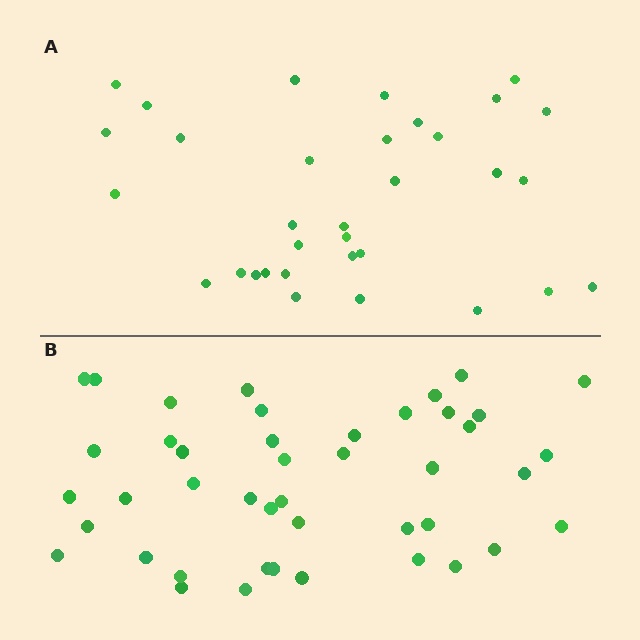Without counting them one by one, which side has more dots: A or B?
Region B (the bottom region) has more dots.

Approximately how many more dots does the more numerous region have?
Region B has roughly 12 or so more dots than region A.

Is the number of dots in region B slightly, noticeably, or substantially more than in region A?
Region B has noticeably more, but not dramatically so. The ratio is roughly 1.3 to 1.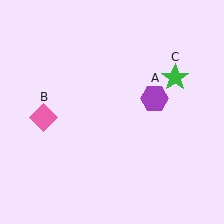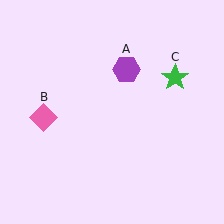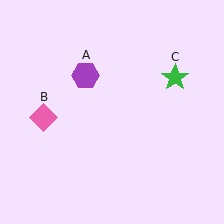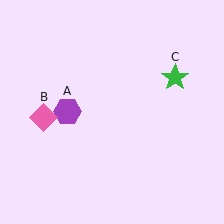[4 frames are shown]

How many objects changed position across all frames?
1 object changed position: purple hexagon (object A).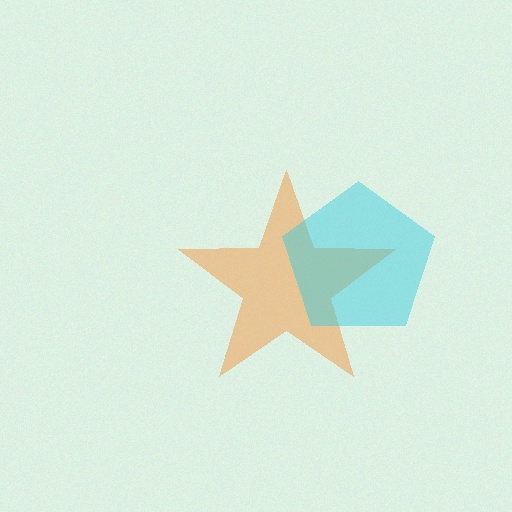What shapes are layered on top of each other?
The layered shapes are: an orange star, a cyan pentagon.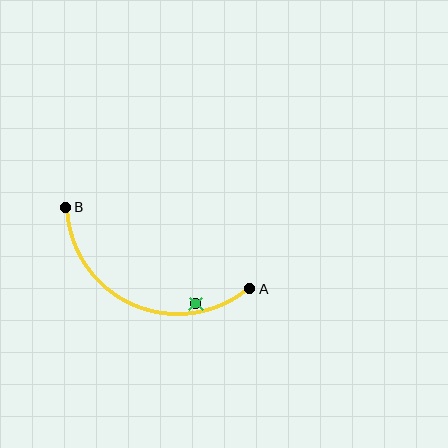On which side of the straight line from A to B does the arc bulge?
The arc bulges below the straight line connecting A and B.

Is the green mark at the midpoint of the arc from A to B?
No — the green mark does not lie on the arc at all. It sits slightly inside the curve.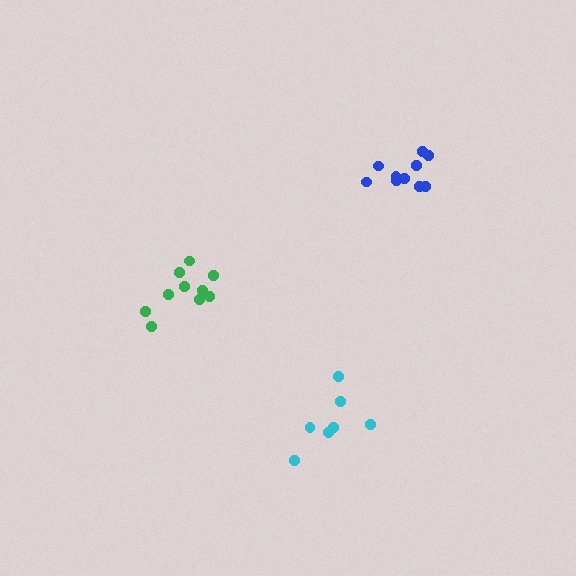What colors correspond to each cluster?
The clusters are colored: green, cyan, blue.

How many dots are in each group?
Group 1: 10 dots, Group 2: 7 dots, Group 3: 10 dots (27 total).